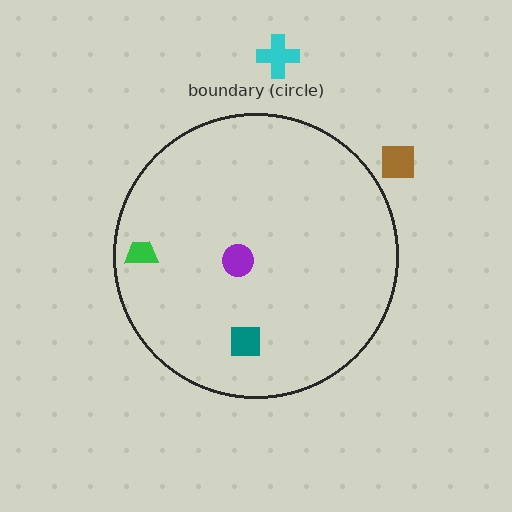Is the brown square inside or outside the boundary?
Outside.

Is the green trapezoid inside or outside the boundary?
Inside.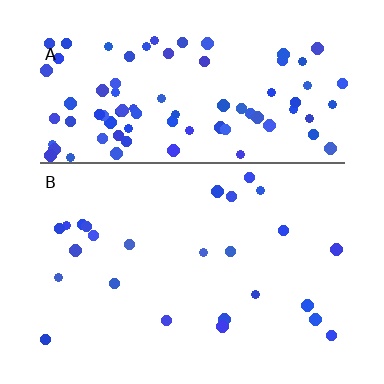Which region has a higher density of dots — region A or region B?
A (the top).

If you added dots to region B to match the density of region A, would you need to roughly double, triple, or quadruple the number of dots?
Approximately quadruple.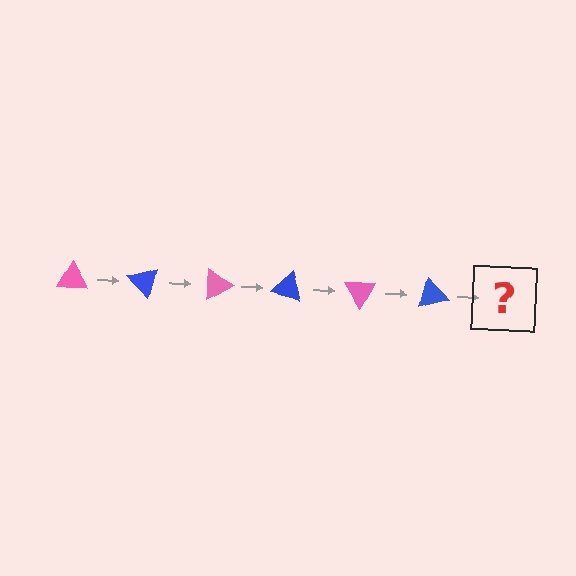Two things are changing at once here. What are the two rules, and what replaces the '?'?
The two rules are that it rotates 45 degrees each step and the color cycles through pink and blue. The '?' should be a pink triangle, rotated 270 degrees from the start.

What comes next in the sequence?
The next element should be a pink triangle, rotated 270 degrees from the start.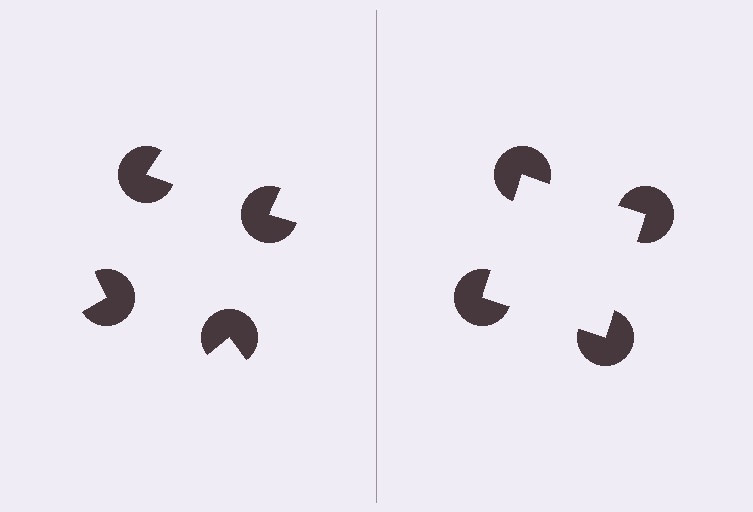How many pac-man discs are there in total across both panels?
8 — 4 on each side.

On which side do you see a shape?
An illusory square appears on the right side. On the left side the wedge cuts are rotated, so no coherent shape forms.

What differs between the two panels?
The pac-man discs are positioned identically on both sides; only the wedge orientations differ. On the right they align to a square; on the left they are misaligned.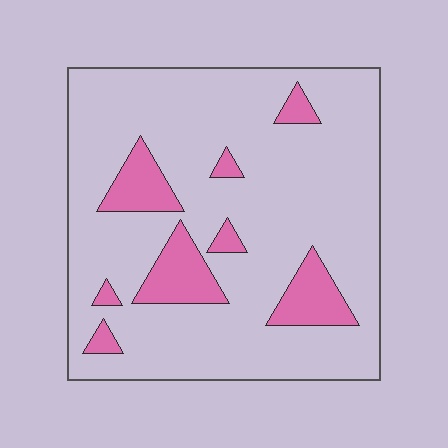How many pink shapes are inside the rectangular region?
8.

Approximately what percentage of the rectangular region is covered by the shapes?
Approximately 15%.